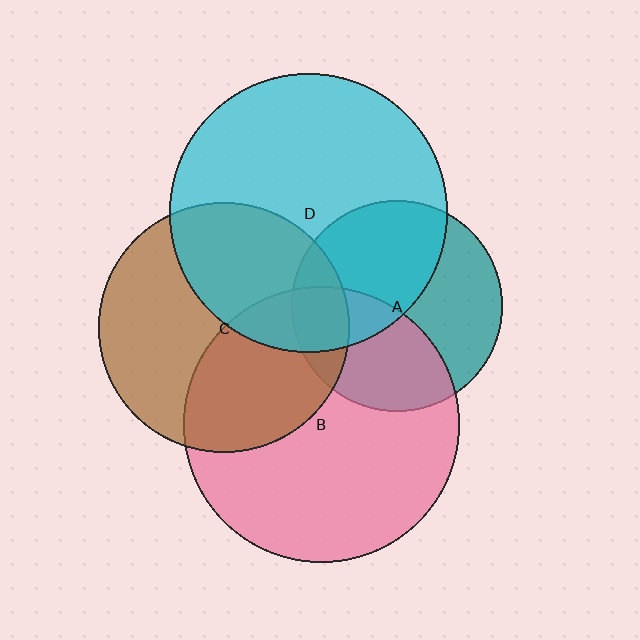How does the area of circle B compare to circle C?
Approximately 1.2 times.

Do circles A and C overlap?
Yes.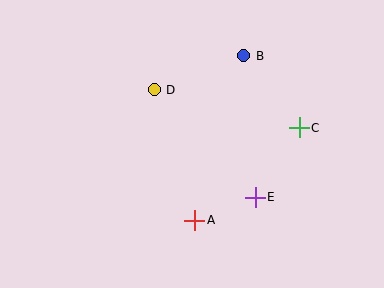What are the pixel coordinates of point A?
Point A is at (195, 220).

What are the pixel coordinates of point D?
Point D is at (154, 90).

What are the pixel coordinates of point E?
Point E is at (255, 197).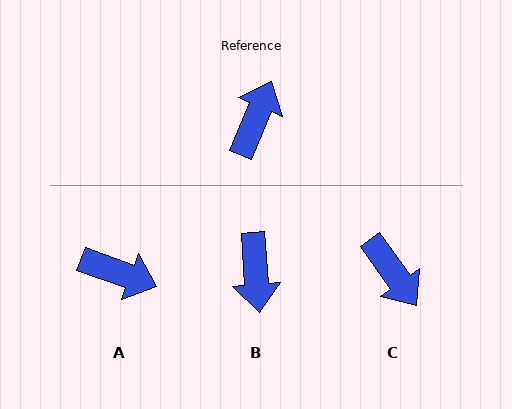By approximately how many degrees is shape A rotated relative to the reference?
Approximately 87 degrees clockwise.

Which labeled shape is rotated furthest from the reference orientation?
B, about 153 degrees away.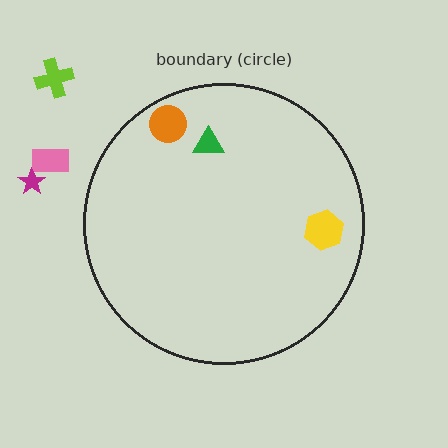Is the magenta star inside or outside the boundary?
Outside.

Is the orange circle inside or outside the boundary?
Inside.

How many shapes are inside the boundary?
3 inside, 3 outside.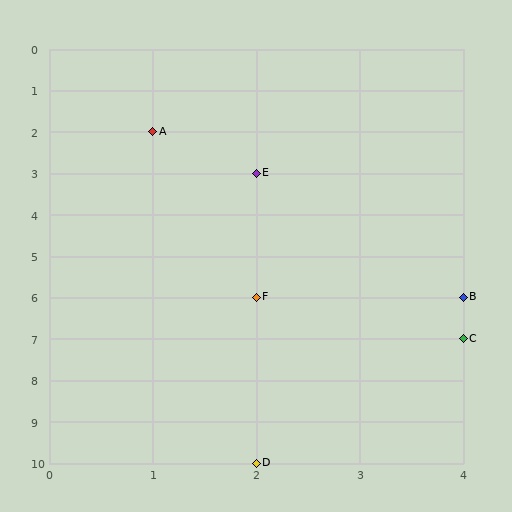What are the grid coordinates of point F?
Point F is at grid coordinates (2, 6).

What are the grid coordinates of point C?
Point C is at grid coordinates (4, 7).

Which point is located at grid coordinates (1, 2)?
Point A is at (1, 2).